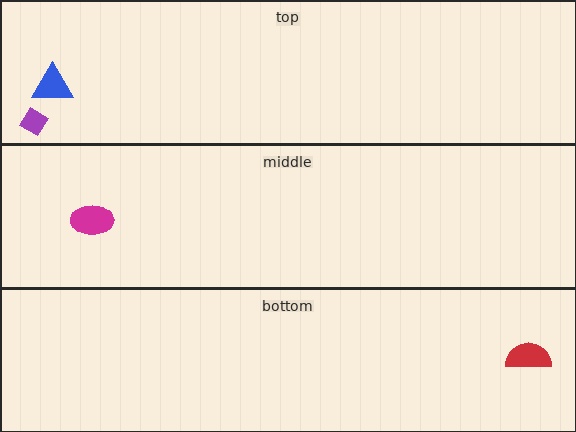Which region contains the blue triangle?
The top region.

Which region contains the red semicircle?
The bottom region.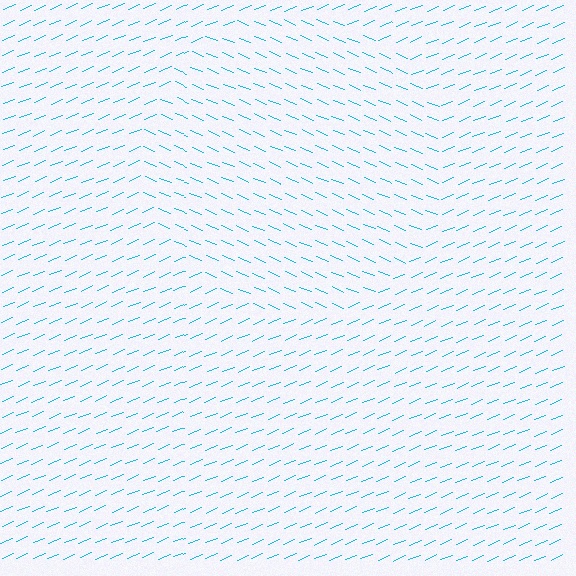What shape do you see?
I see a circle.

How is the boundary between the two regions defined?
The boundary is defined purely by a change in line orientation (approximately 45 degrees difference). All lines are the same color and thickness.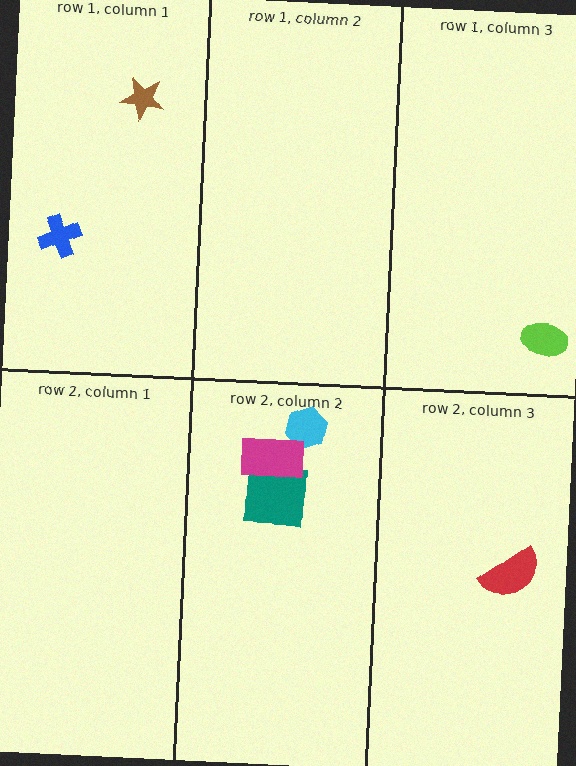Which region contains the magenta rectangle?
The row 2, column 2 region.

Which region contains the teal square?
The row 2, column 2 region.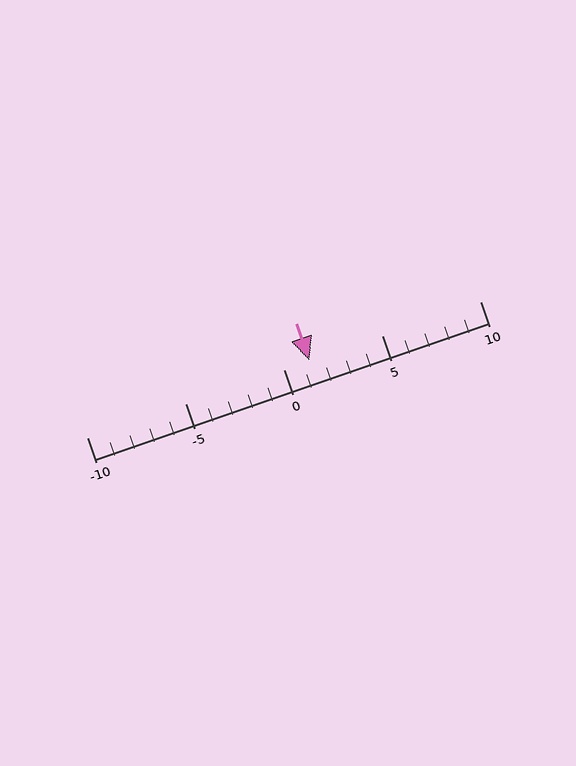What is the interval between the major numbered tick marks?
The major tick marks are spaced 5 units apart.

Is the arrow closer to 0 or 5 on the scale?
The arrow is closer to 0.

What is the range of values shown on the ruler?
The ruler shows values from -10 to 10.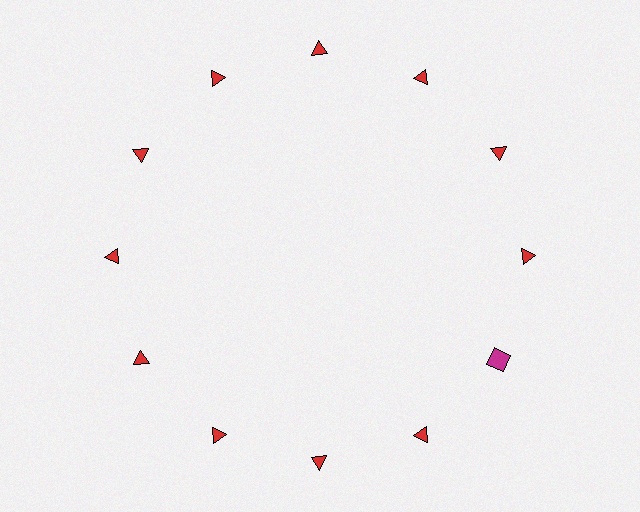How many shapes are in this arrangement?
There are 12 shapes arranged in a ring pattern.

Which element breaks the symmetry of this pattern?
The magenta square at roughly the 4 o'clock position breaks the symmetry. All other shapes are red triangles.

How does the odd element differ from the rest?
It differs in both color (magenta instead of red) and shape (square instead of triangle).